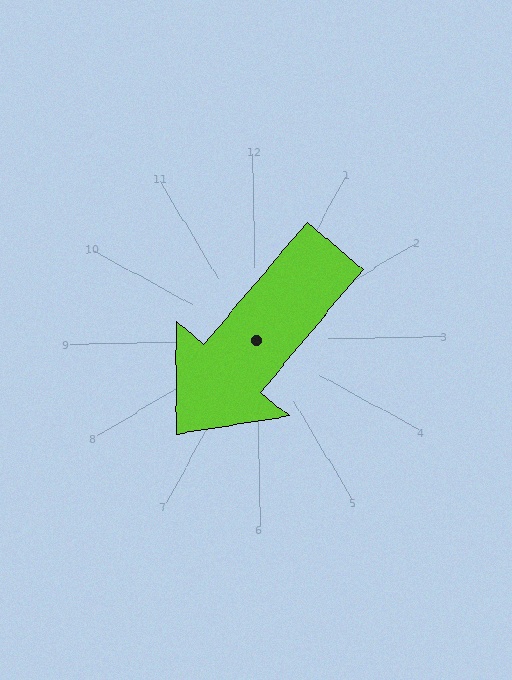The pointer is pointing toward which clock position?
Roughly 7 o'clock.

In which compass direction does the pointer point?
Southwest.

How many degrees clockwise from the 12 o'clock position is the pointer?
Approximately 221 degrees.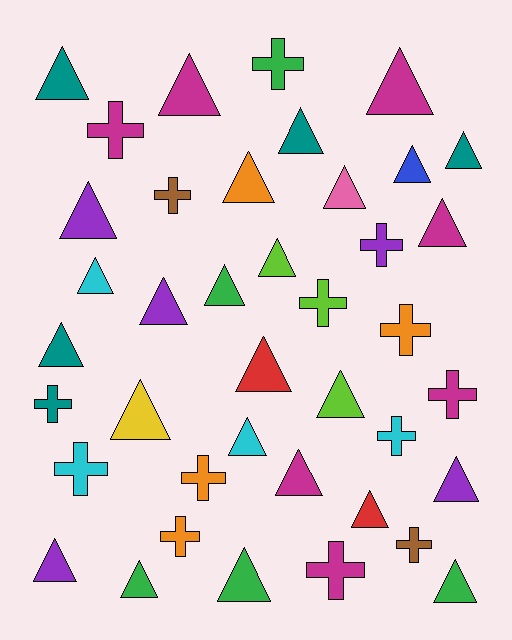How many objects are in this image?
There are 40 objects.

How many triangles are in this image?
There are 26 triangles.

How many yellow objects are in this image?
There is 1 yellow object.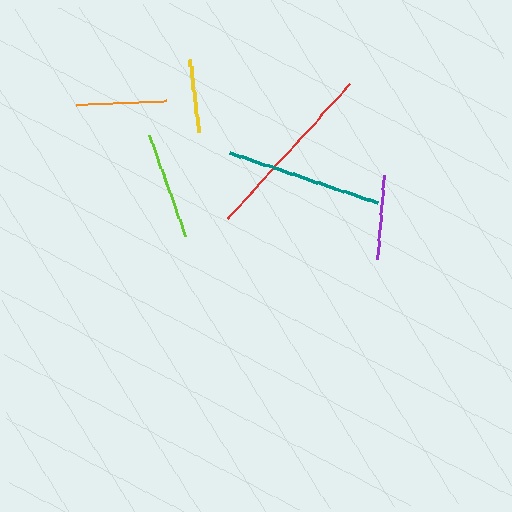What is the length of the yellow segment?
The yellow segment is approximately 73 pixels long.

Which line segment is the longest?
The red line is the longest at approximately 182 pixels.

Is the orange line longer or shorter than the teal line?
The teal line is longer than the orange line.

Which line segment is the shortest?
The yellow line is the shortest at approximately 73 pixels.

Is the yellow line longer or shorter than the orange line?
The orange line is longer than the yellow line.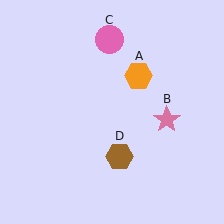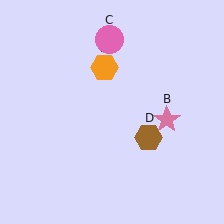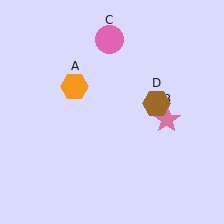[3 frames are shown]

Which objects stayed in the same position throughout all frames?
Pink star (object B) and pink circle (object C) remained stationary.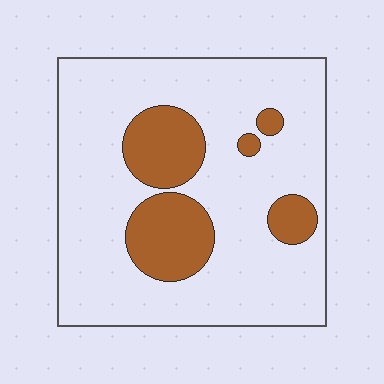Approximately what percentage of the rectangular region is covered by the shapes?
Approximately 20%.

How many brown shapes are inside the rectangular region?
5.